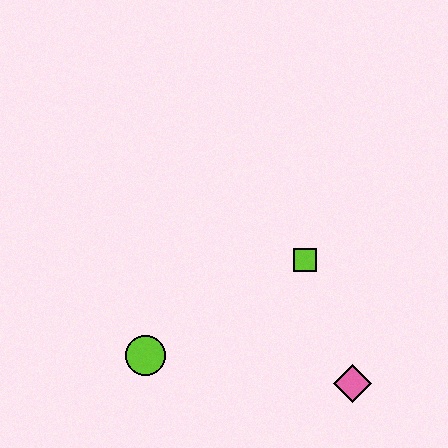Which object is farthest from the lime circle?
The pink diamond is farthest from the lime circle.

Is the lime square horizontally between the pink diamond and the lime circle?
Yes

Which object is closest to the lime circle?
The lime square is closest to the lime circle.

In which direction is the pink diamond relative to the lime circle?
The pink diamond is to the right of the lime circle.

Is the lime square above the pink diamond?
Yes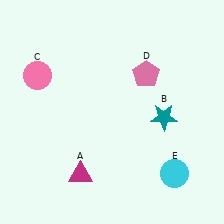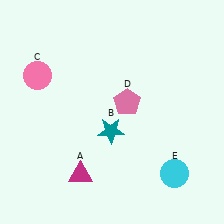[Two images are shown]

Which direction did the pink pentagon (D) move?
The pink pentagon (D) moved down.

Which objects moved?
The objects that moved are: the teal star (B), the pink pentagon (D).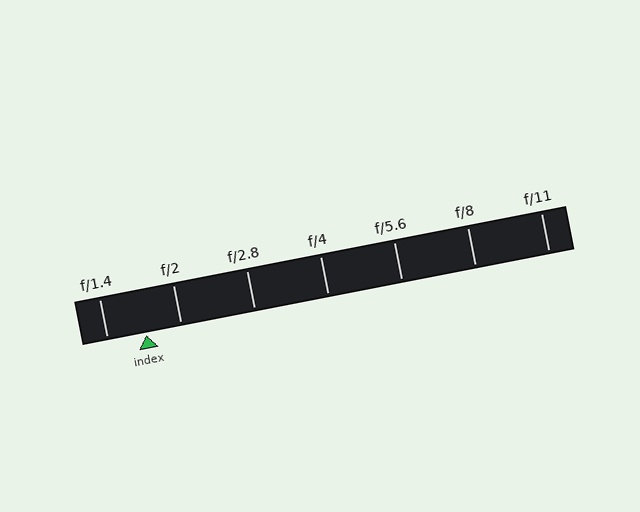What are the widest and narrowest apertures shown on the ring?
The widest aperture shown is f/1.4 and the narrowest is f/11.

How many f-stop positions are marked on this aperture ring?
There are 7 f-stop positions marked.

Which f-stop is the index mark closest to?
The index mark is closest to f/2.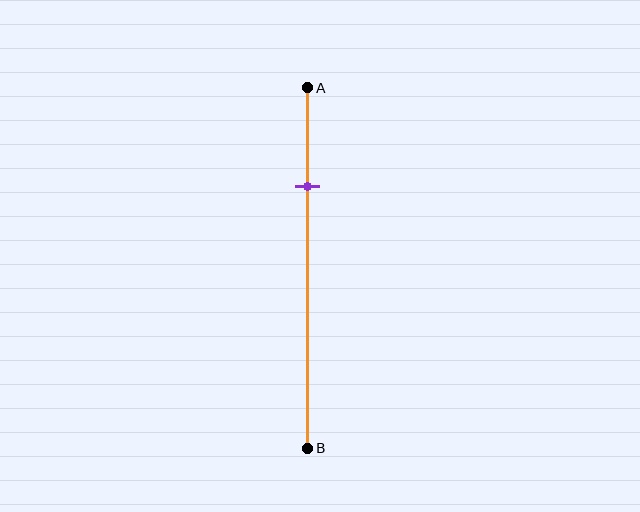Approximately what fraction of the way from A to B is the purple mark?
The purple mark is approximately 25% of the way from A to B.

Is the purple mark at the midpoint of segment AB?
No, the mark is at about 25% from A, not at the 50% midpoint.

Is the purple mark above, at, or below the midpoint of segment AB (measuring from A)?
The purple mark is above the midpoint of segment AB.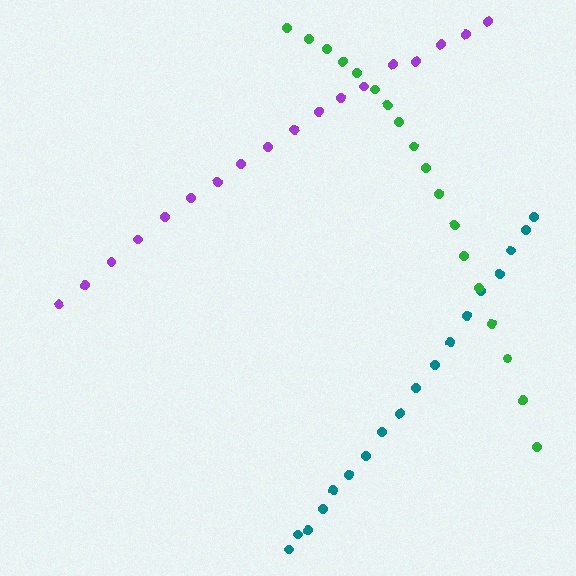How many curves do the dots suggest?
There are 3 distinct paths.